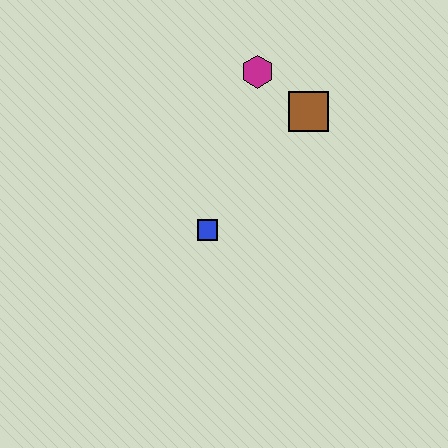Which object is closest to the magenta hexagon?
The brown square is closest to the magenta hexagon.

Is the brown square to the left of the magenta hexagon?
No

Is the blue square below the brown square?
Yes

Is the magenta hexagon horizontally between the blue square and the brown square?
Yes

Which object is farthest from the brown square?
The blue square is farthest from the brown square.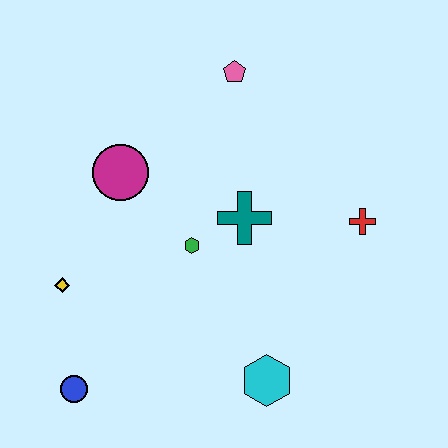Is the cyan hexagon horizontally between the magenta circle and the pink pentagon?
No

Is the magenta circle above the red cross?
Yes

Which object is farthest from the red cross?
The blue circle is farthest from the red cross.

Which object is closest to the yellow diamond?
The blue circle is closest to the yellow diamond.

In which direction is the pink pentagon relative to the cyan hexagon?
The pink pentagon is above the cyan hexagon.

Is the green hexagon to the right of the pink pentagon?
No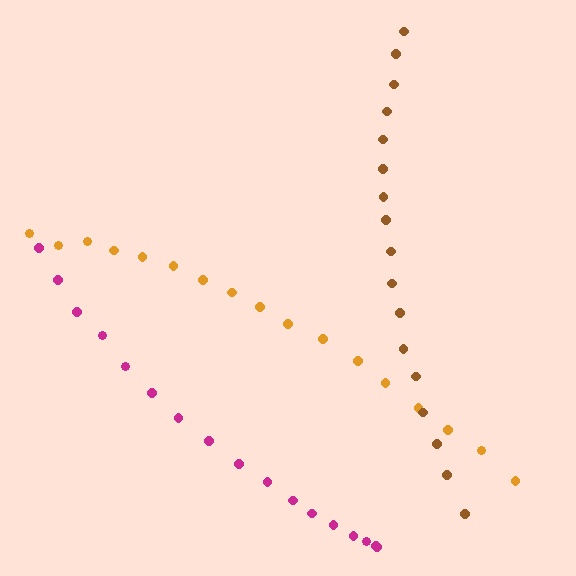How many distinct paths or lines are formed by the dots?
There are 3 distinct paths.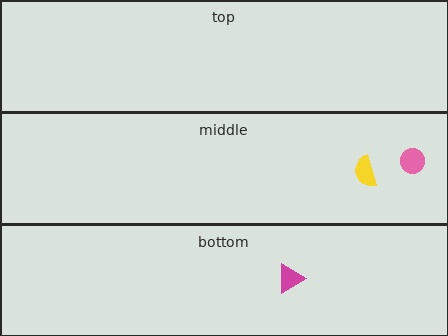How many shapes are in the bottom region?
1.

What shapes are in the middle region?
The pink circle, the yellow semicircle.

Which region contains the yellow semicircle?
The middle region.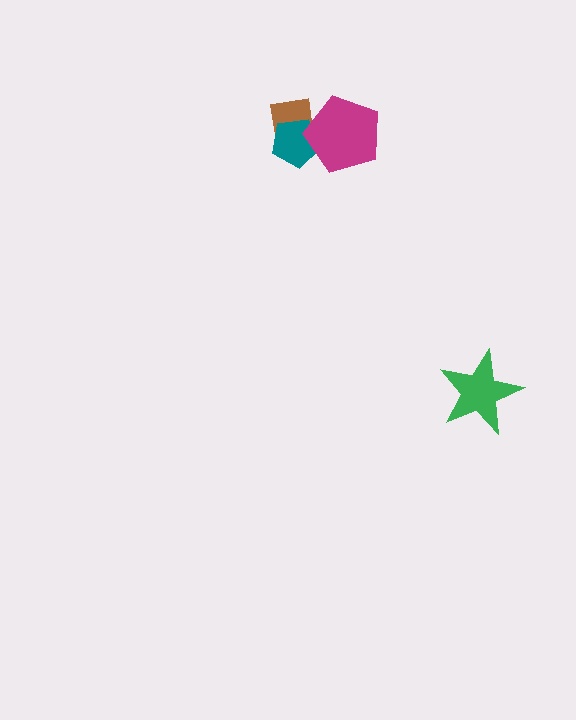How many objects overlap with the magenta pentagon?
2 objects overlap with the magenta pentagon.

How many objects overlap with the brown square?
2 objects overlap with the brown square.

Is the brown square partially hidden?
Yes, it is partially covered by another shape.